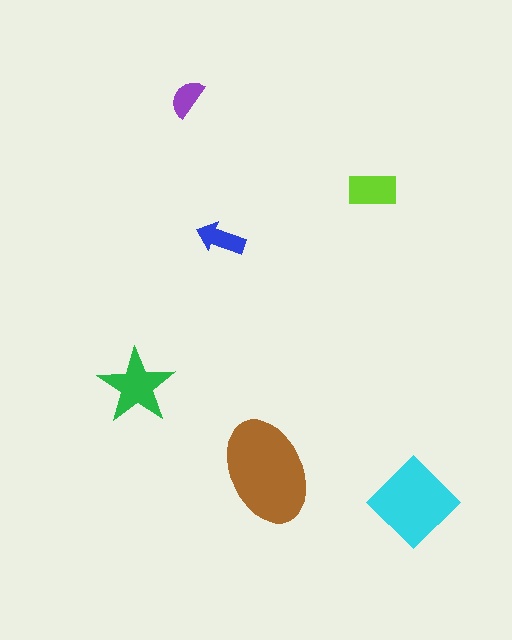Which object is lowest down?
The cyan diamond is bottommost.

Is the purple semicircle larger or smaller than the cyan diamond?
Smaller.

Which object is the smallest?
The purple semicircle.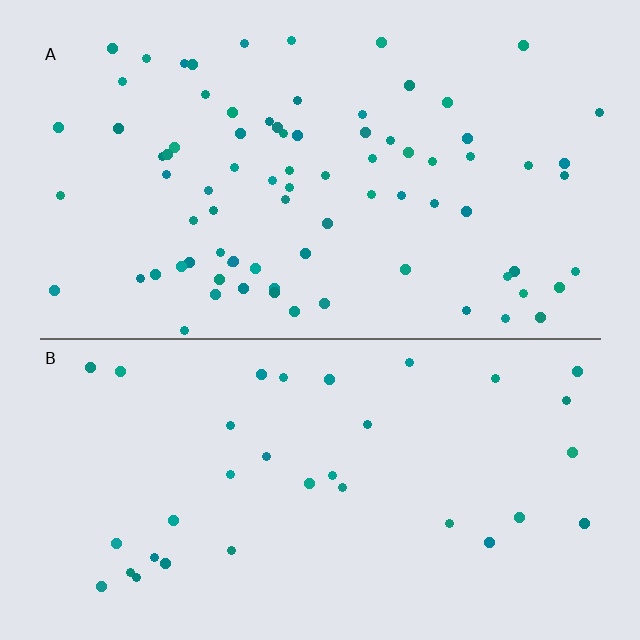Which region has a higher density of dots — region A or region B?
A (the top).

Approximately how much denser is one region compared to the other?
Approximately 2.4× — region A over region B.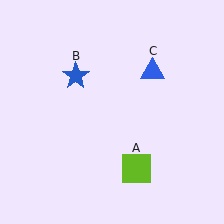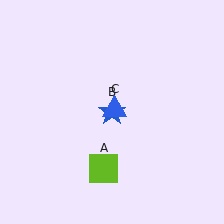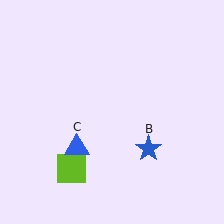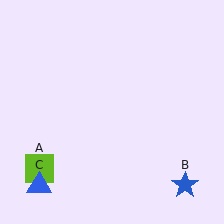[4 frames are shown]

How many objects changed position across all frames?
3 objects changed position: lime square (object A), blue star (object B), blue triangle (object C).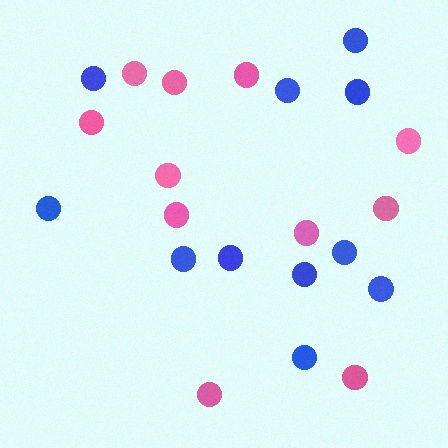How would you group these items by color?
There are 2 groups: one group of blue circles (11) and one group of pink circles (11).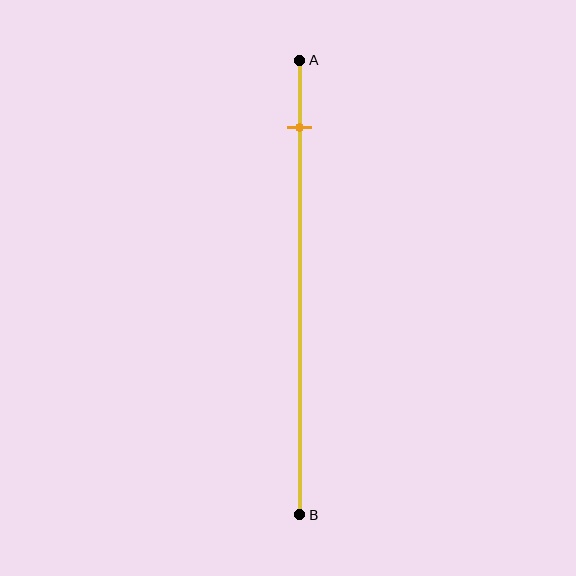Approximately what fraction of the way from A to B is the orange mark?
The orange mark is approximately 15% of the way from A to B.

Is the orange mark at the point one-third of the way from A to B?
No, the mark is at about 15% from A, not at the 33% one-third point.